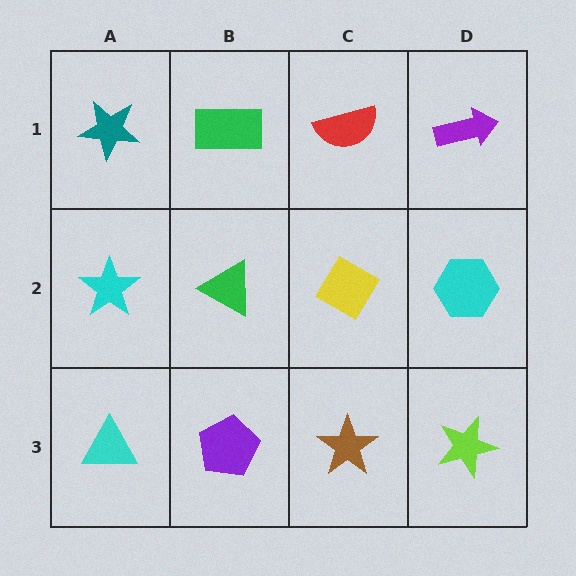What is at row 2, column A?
A cyan star.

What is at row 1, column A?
A teal star.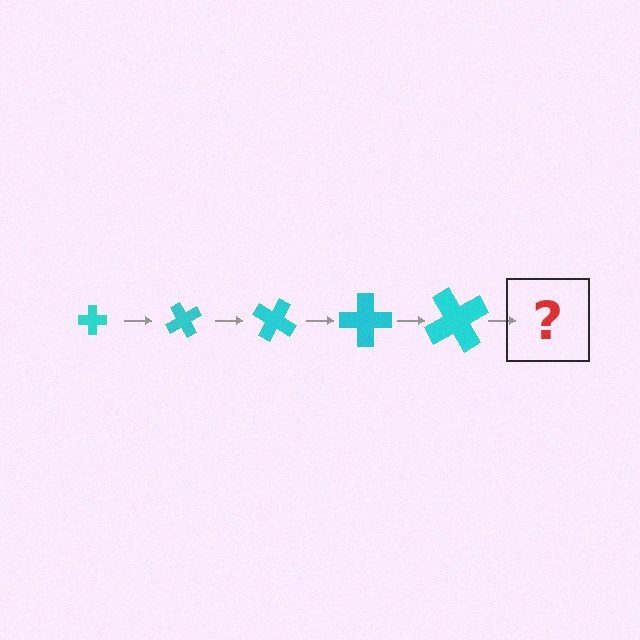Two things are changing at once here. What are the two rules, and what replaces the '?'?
The two rules are that the cross grows larger each step and it rotates 60 degrees each step. The '?' should be a cross, larger than the previous one and rotated 300 degrees from the start.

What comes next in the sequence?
The next element should be a cross, larger than the previous one and rotated 300 degrees from the start.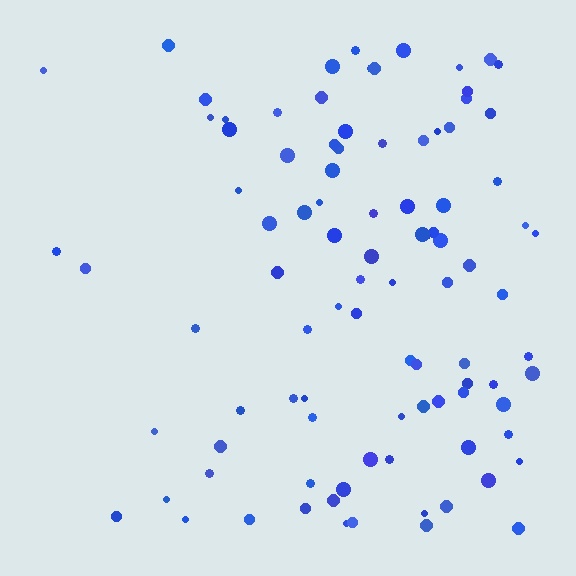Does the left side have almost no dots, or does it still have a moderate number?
Still a moderate number, just noticeably fewer than the right.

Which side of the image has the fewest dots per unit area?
The left.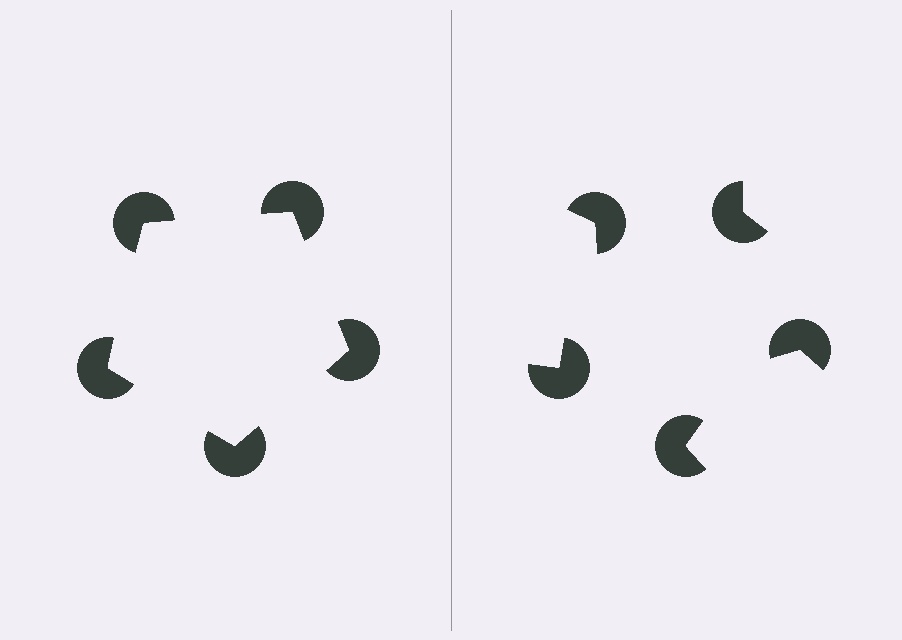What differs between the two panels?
The pac-man discs are positioned identically on both sides; only the wedge orientations differ. On the left they align to a pentagon; on the right they are misaligned.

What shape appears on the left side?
An illusory pentagon.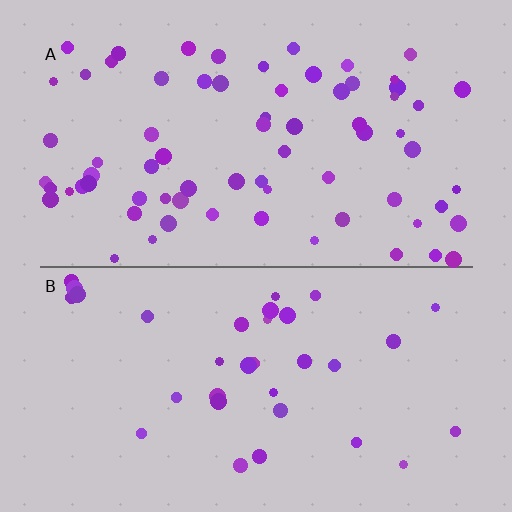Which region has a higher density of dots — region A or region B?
A (the top).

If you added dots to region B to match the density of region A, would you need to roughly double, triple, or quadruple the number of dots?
Approximately double.